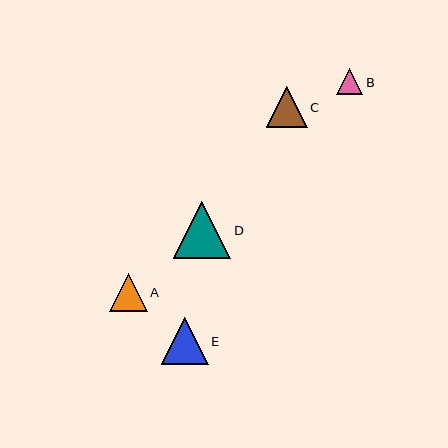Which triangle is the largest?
Triangle D is the largest with a size of approximately 57 pixels.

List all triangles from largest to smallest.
From largest to smallest: D, E, C, A, B.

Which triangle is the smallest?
Triangle B is the smallest with a size of approximately 26 pixels.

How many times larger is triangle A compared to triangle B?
Triangle A is approximately 1.5 times the size of triangle B.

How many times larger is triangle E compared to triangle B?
Triangle E is approximately 1.8 times the size of triangle B.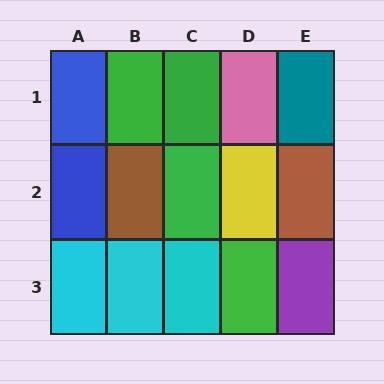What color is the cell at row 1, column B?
Green.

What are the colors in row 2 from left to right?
Blue, brown, green, yellow, brown.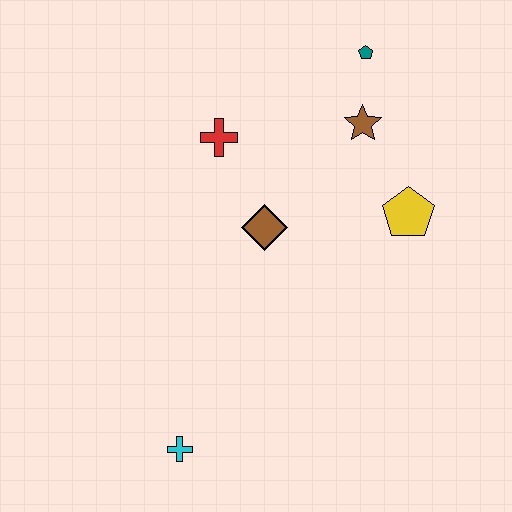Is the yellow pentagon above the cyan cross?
Yes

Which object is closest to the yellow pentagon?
The brown star is closest to the yellow pentagon.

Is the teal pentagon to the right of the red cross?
Yes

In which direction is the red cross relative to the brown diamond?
The red cross is above the brown diamond.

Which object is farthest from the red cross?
The cyan cross is farthest from the red cross.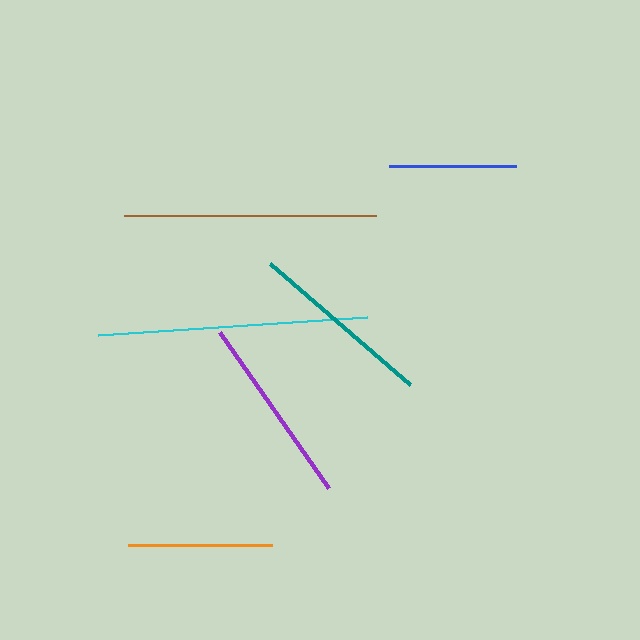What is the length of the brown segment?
The brown segment is approximately 252 pixels long.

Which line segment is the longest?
The cyan line is the longest at approximately 270 pixels.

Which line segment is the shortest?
The blue line is the shortest at approximately 126 pixels.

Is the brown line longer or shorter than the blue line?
The brown line is longer than the blue line.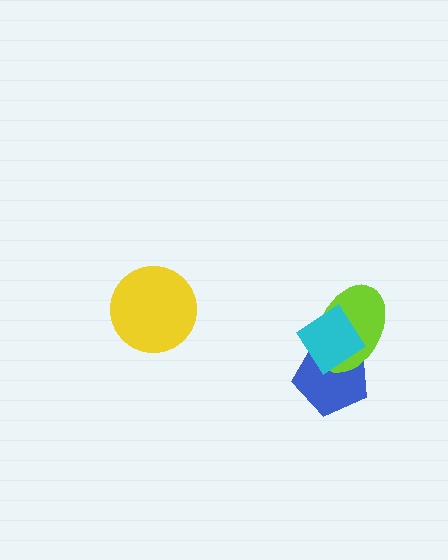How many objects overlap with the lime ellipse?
2 objects overlap with the lime ellipse.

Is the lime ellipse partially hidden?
Yes, it is partially covered by another shape.